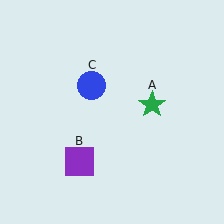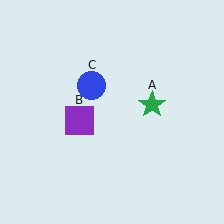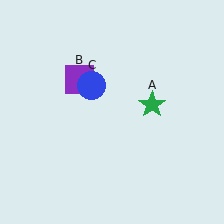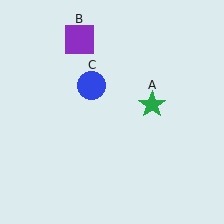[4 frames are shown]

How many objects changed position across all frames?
1 object changed position: purple square (object B).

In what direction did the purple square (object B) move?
The purple square (object B) moved up.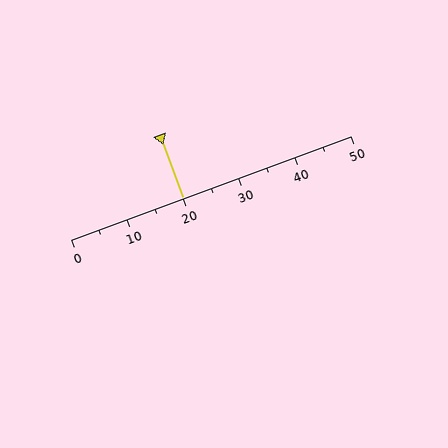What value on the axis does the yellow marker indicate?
The marker indicates approximately 20.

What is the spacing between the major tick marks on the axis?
The major ticks are spaced 10 apart.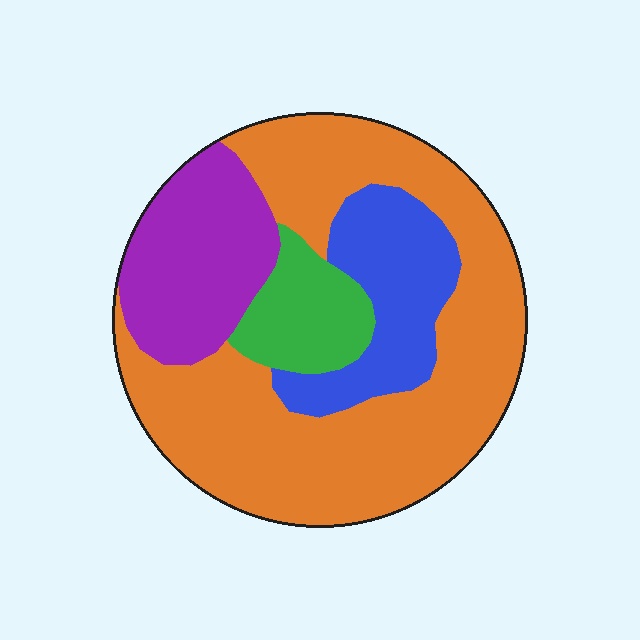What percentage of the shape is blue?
Blue covers roughly 15% of the shape.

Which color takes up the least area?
Green, at roughly 10%.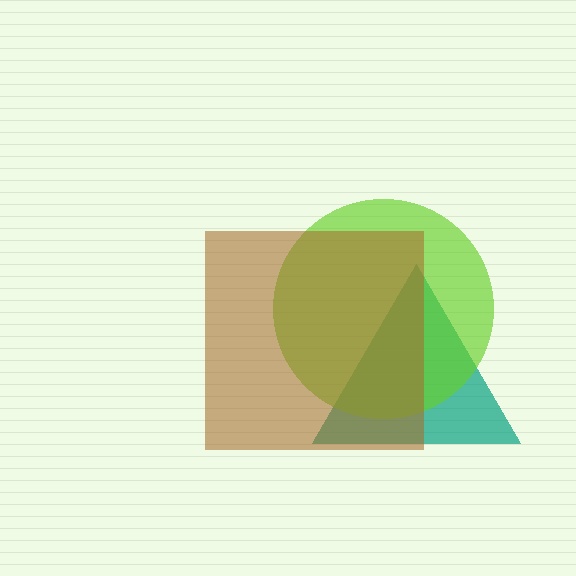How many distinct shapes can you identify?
There are 3 distinct shapes: a teal triangle, a lime circle, a brown square.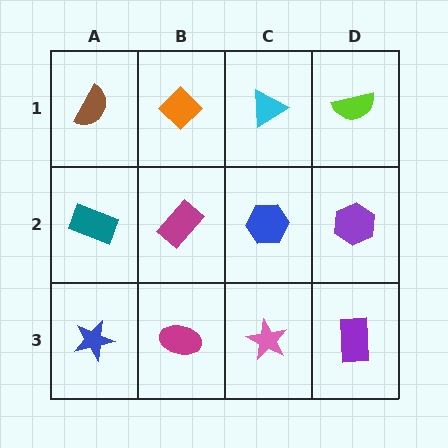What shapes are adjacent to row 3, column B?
A magenta rectangle (row 2, column B), a blue star (row 3, column A), a pink star (row 3, column C).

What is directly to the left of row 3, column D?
A pink star.